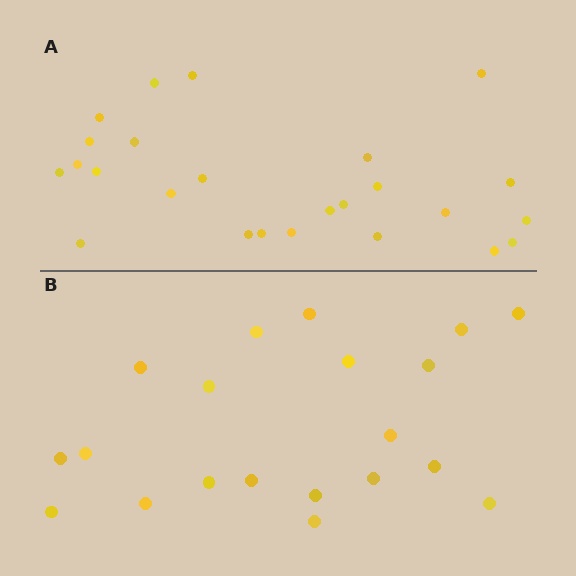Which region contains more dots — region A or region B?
Region A (the top region) has more dots.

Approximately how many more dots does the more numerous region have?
Region A has about 5 more dots than region B.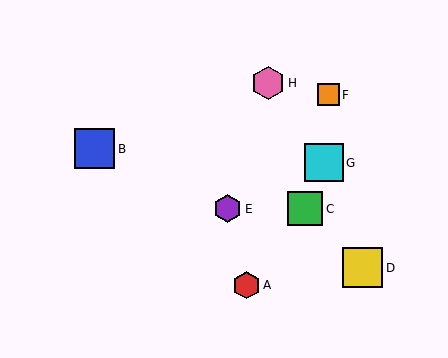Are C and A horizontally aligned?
No, C is at y≈209 and A is at y≈285.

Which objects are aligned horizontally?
Objects C, E are aligned horizontally.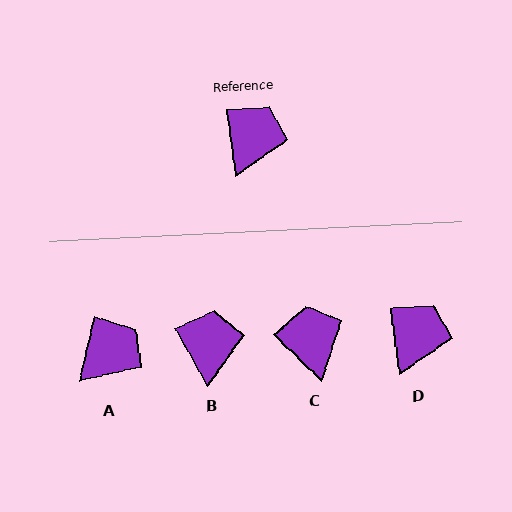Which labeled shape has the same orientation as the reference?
D.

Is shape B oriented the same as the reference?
No, it is off by about 21 degrees.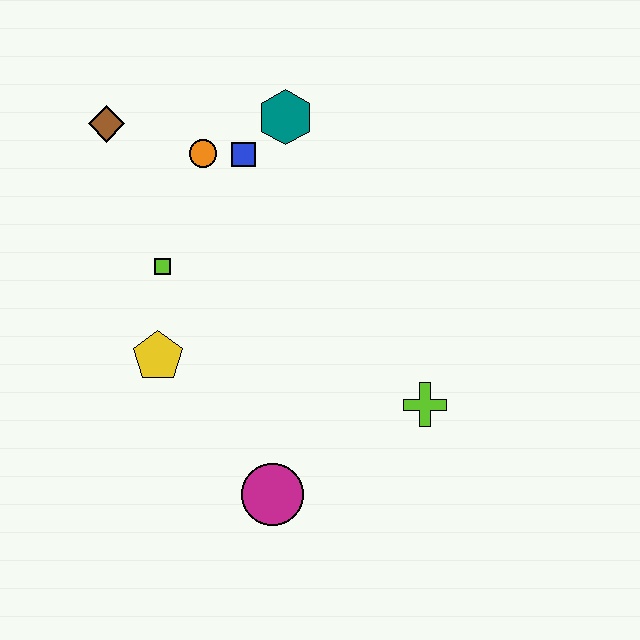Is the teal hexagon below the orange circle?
No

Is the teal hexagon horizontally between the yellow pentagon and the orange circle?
No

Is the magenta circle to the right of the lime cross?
No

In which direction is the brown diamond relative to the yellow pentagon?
The brown diamond is above the yellow pentagon.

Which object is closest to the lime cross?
The magenta circle is closest to the lime cross.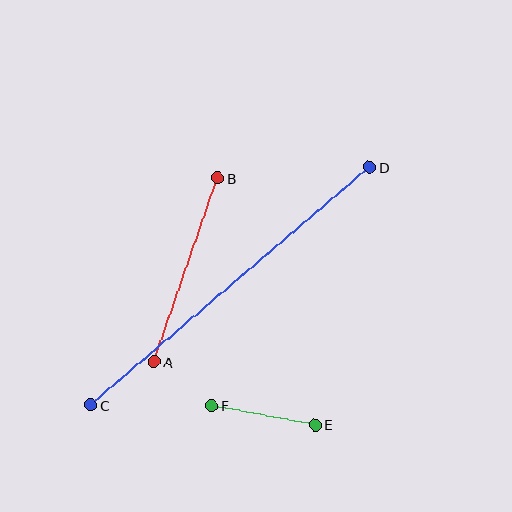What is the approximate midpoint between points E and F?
The midpoint is at approximately (263, 415) pixels.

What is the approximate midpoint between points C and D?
The midpoint is at approximately (230, 286) pixels.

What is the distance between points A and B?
The distance is approximately 194 pixels.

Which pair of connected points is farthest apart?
Points C and D are farthest apart.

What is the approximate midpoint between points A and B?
The midpoint is at approximately (186, 270) pixels.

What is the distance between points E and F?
The distance is approximately 105 pixels.